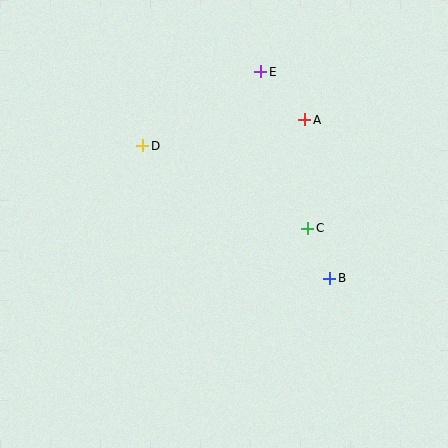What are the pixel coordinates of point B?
Point B is at (330, 278).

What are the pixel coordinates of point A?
Point A is at (304, 120).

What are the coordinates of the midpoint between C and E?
The midpoint between C and E is at (284, 150).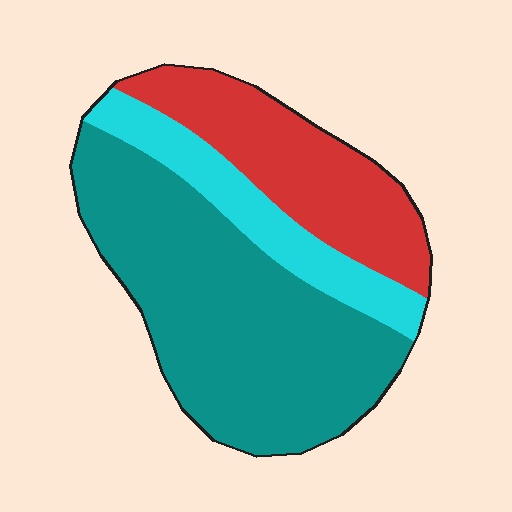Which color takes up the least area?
Cyan, at roughly 15%.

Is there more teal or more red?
Teal.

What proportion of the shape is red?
Red covers 27% of the shape.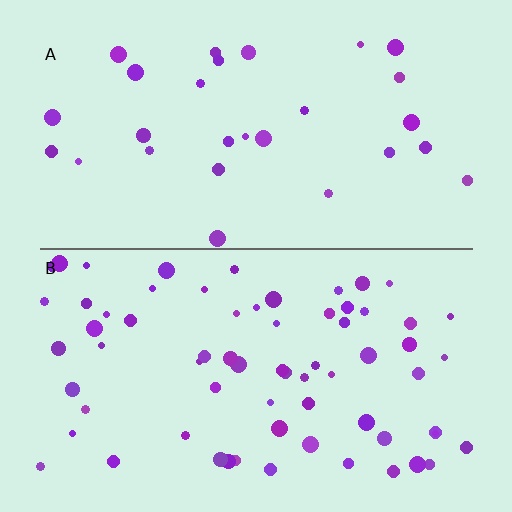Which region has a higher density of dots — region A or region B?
B (the bottom).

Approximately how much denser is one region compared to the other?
Approximately 2.4× — region B over region A.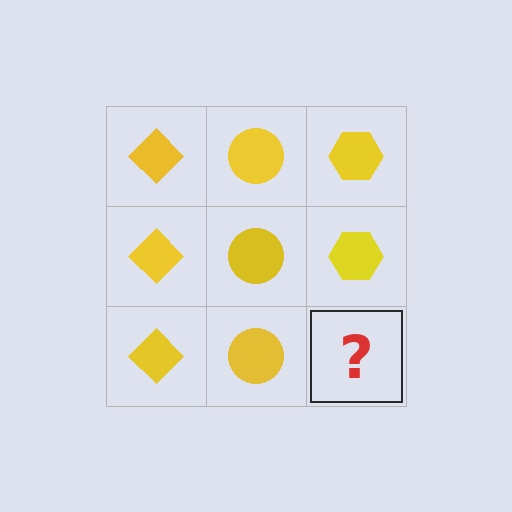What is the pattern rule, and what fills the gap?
The rule is that each column has a consistent shape. The gap should be filled with a yellow hexagon.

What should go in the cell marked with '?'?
The missing cell should contain a yellow hexagon.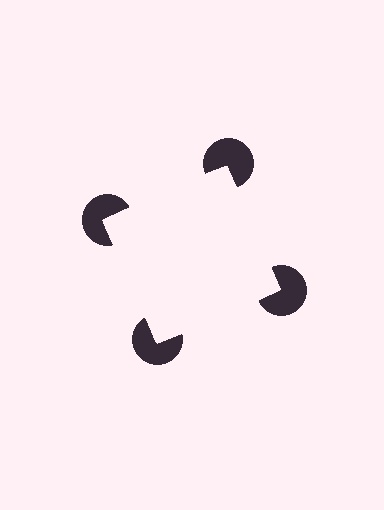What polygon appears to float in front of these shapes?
An illusory square — its edges are inferred from the aligned wedge cuts in the pac-man discs, not physically drawn.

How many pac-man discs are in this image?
There are 4 — one at each vertex of the illusory square.